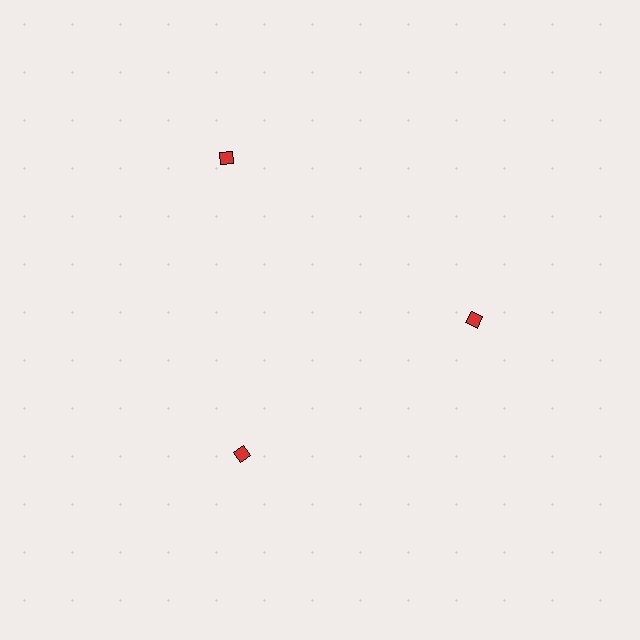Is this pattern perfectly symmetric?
No. The 3 red diamonds are arranged in a ring, but one element near the 11 o'clock position is pushed outward from the center, breaking the 3-fold rotational symmetry.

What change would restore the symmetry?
The symmetry would be restored by moving it inward, back onto the ring so that all 3 diamonds sit at equal angles and equal distance from the center.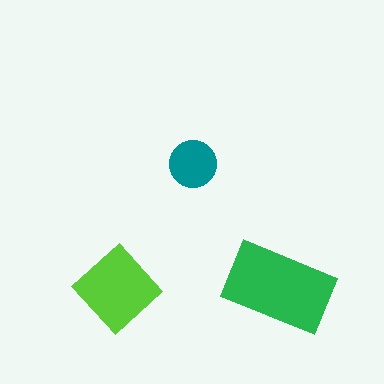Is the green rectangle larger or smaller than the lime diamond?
Larger.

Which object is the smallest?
The teal circle.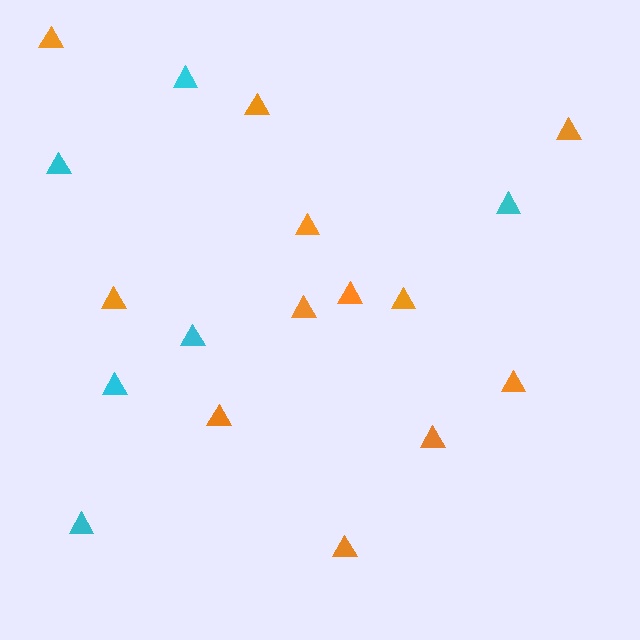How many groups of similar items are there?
There are 2 groups: one group of cyan triangles (6) and one group of orange triangles (12).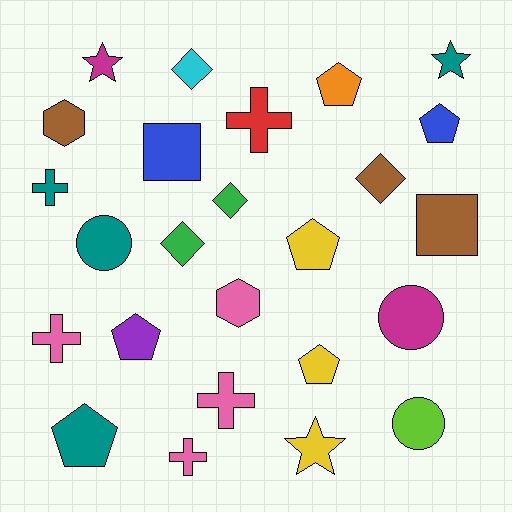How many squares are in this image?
There are 2 squares.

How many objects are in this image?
There are 25 objects.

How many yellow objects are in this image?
There are 3 yellow objects.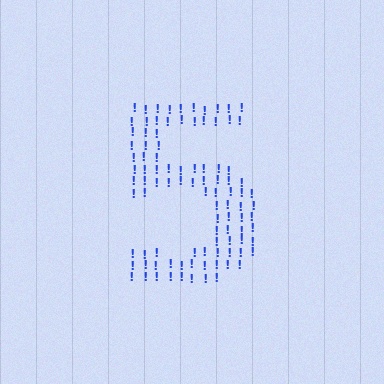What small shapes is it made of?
It is made of small exclamation marks.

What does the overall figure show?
The overall figure shows the digit 5.